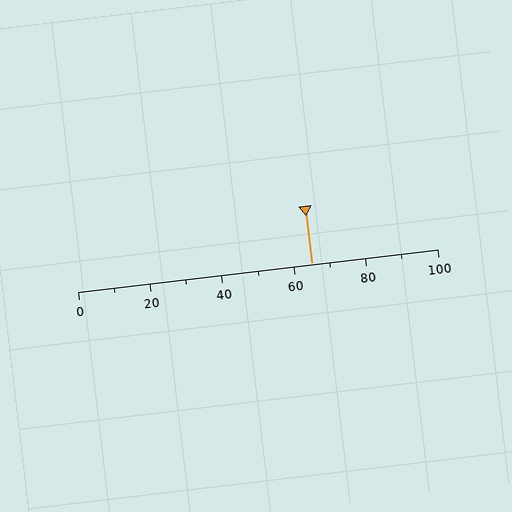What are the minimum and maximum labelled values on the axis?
The axis runs from 0 to 100.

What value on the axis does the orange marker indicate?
The marker indicates approximately 65.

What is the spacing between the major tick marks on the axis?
The major ticks are spaced 20 apart.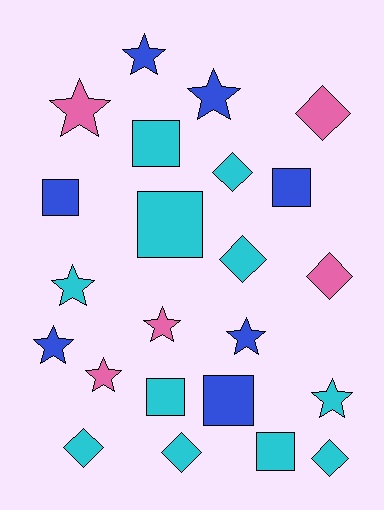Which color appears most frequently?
Cyan, with 11 objects.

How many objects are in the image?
There are 23 objects.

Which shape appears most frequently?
Star, with 9 objects.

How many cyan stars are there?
There are 2 cyan stars.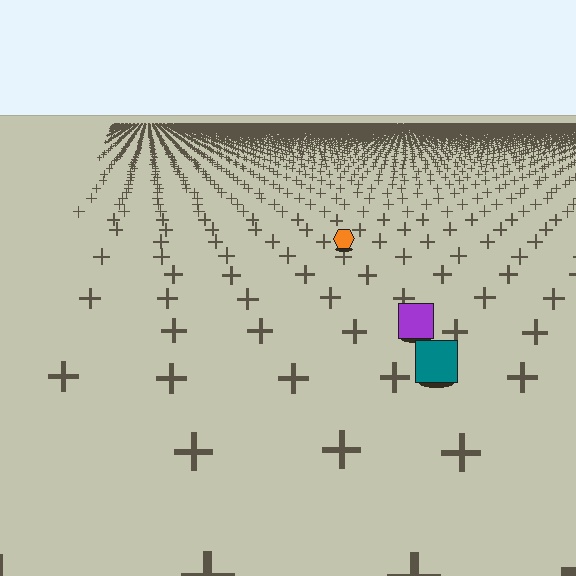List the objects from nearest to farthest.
From nearest to farthest: the teal square, the purple square, the orange hexagon.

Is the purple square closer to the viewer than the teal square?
No. The teal square is closer — you can tell from the texture gradient: the ground texture is coarser near it.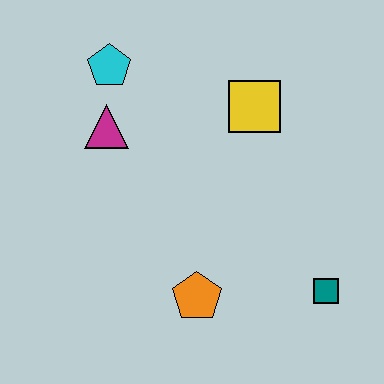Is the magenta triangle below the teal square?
No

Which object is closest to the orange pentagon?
The teal square is closest to the orange pentagon.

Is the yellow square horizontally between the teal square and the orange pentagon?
Yes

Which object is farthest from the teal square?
The cyan pentagon is farthest from the teal square.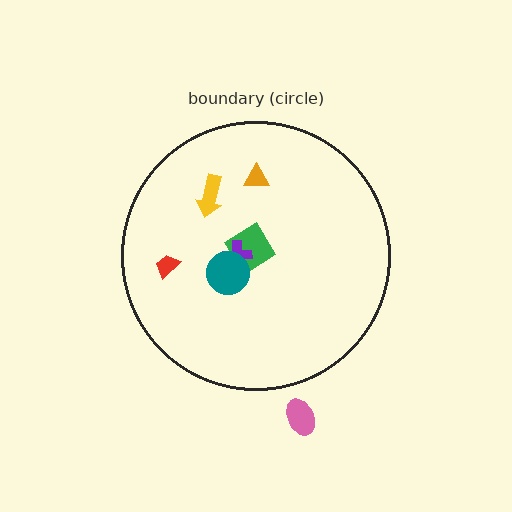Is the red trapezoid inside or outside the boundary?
Inside.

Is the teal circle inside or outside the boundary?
Inside.